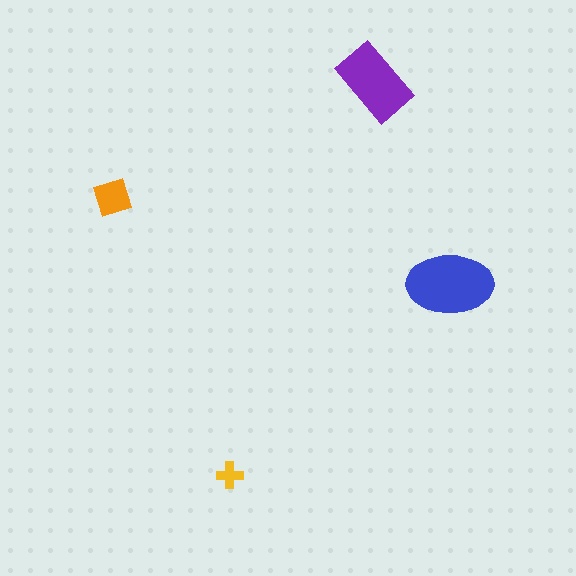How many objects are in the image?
There are 4 objects in the image.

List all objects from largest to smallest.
The blue ellipse, the purple rectangle, the orange square, the yellow cross.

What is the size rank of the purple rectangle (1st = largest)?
2nd.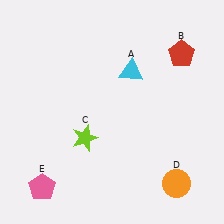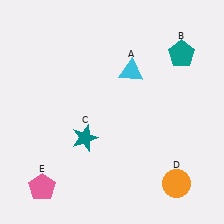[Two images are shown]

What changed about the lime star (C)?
In Image 1, C is lime. In Image 2, it changed to teal.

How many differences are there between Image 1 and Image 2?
There are 2 differences between the two images.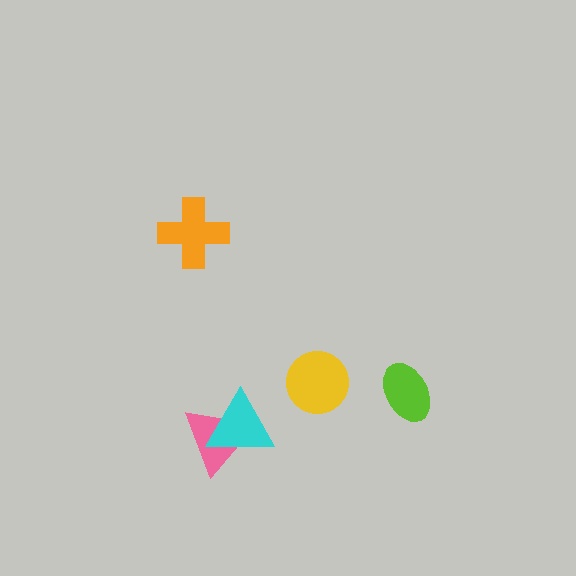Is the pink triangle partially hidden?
Yes, it is partially covered by another shape.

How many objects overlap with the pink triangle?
1 object overlaps with the pink triangle.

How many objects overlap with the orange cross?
0 objects overlap with the orange cross.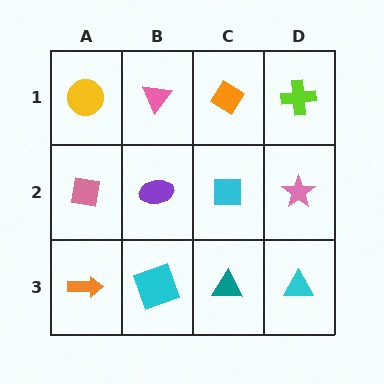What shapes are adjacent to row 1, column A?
A pink square (row 2, column A), a pink triangle (row 1, column B).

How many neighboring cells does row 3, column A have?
2.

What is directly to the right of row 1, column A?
A pink triangle.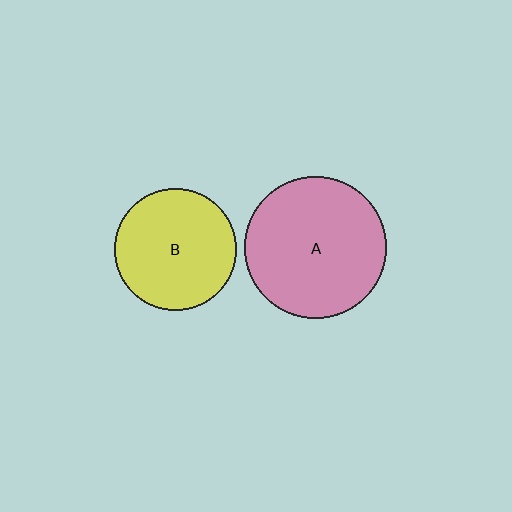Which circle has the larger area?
Circle A (pink).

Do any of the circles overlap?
No, none of the circles overlap.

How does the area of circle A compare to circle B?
Approximately 1.4 times.